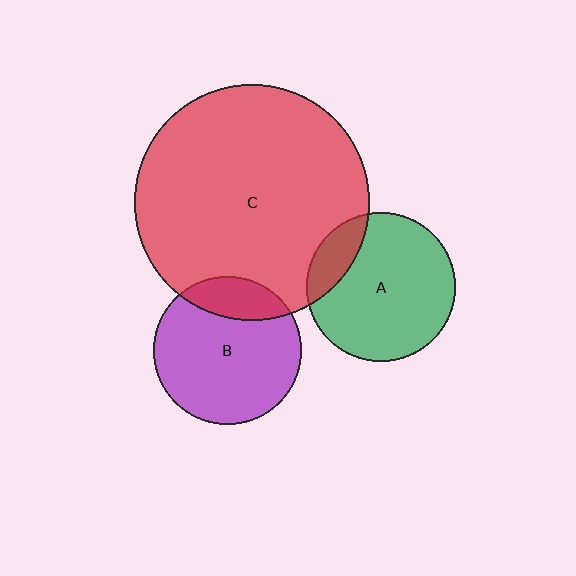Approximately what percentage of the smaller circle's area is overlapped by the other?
Approximately 20%.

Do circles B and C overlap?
Yes.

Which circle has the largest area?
Circle C (red).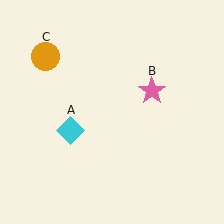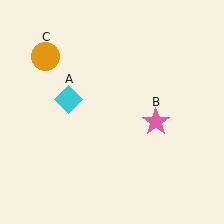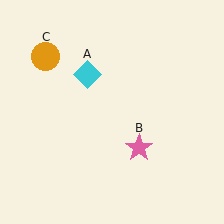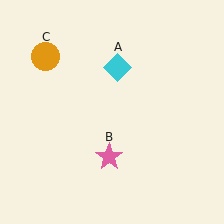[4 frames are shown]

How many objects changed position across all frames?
2 objects changed position: cyan diamond (object A), pink star (object B).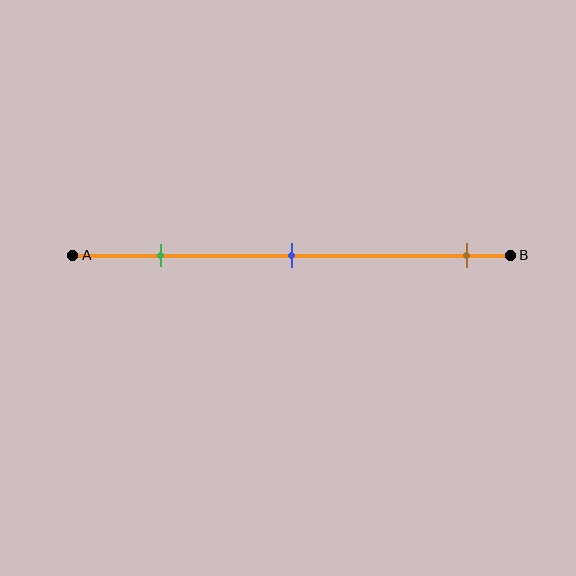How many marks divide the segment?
There are 3 marks dividing the segment.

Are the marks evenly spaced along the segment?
No, the marks are not evenly spaced.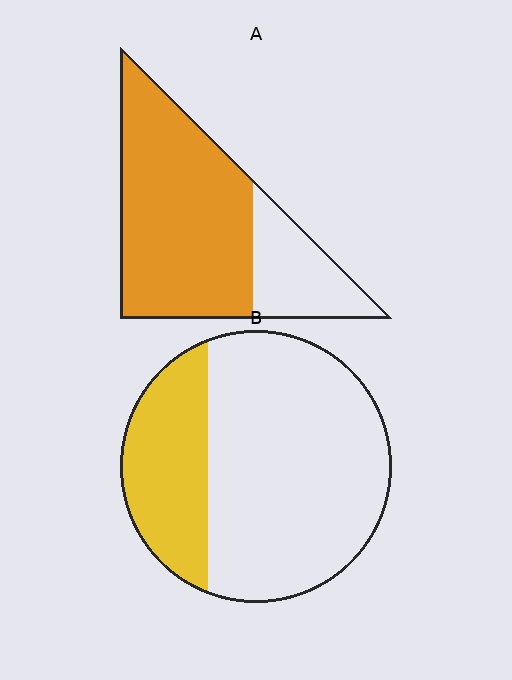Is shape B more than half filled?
No.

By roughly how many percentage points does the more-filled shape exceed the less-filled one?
By roughly 45 percentage points (A over B).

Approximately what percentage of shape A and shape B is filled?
A is approximately 75% and B is approximately 30%.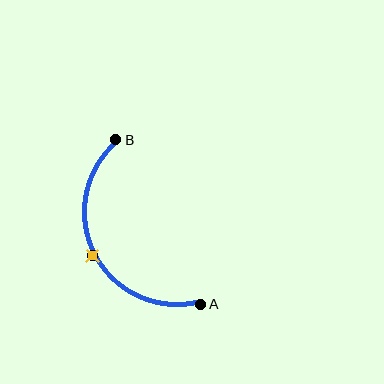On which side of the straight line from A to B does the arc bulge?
The arc bulges to the left of the straight line connecting A and B.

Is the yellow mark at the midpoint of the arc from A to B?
Yes. The yellow mark lies on the arc at equal arc-length from both A and B — it is the arc midpoint.